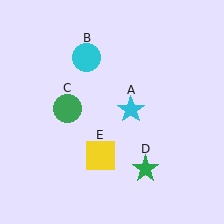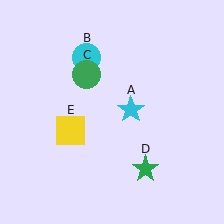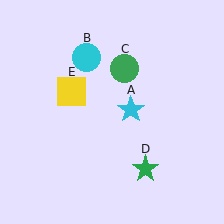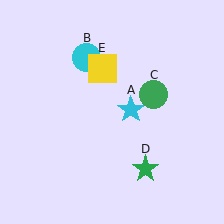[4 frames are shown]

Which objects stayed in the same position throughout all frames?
Cyan star (object A) and cyan circle (object B) and green star (object D) remained stationary.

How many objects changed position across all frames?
2 objects changed position: green circle (object C), yellow square (object E).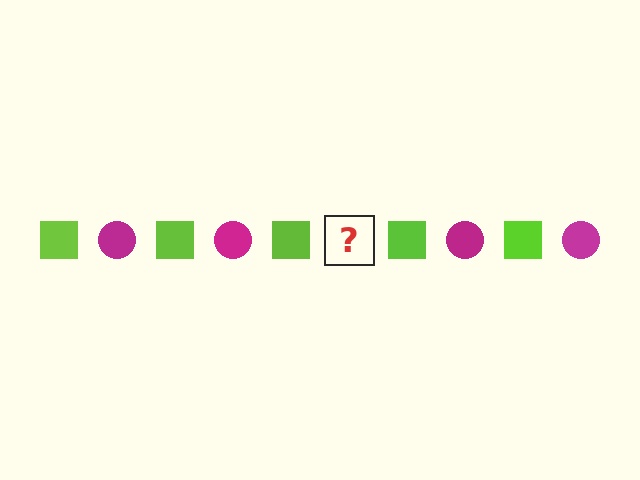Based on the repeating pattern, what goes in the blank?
The blank should be a magenta circle.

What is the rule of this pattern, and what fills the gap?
The rule is that the pattern alternates between lime square and magenta circle. The gap should be filled with a magenta circle.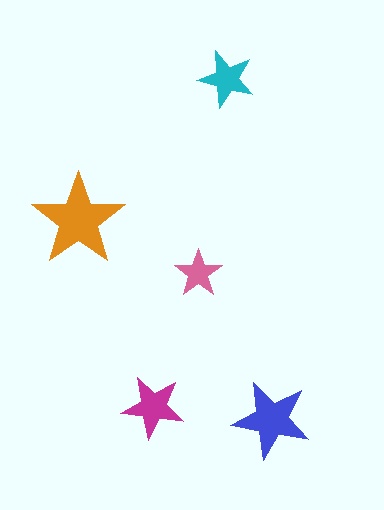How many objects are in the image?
There are 5 objects in the image.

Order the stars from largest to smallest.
the orange one, the blue one, the magenta one, the cyan one, the pink one.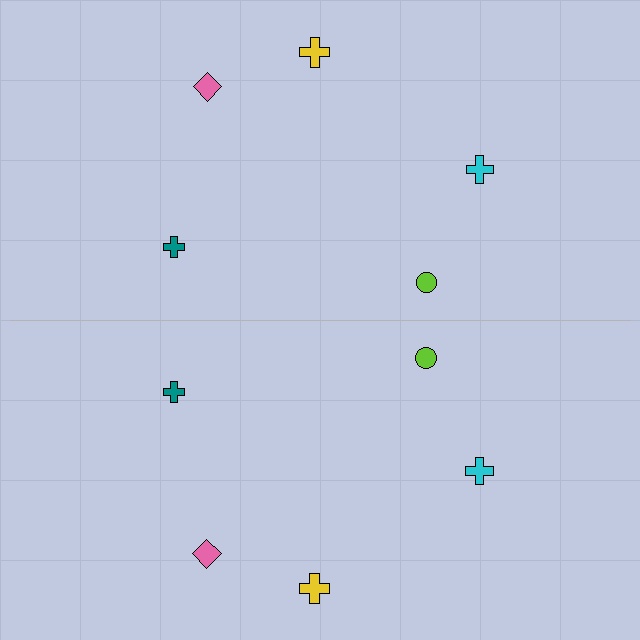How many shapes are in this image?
There are 10 shapes in this image.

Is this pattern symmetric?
Yes, this pattern has bilateral (reflection) symmetry.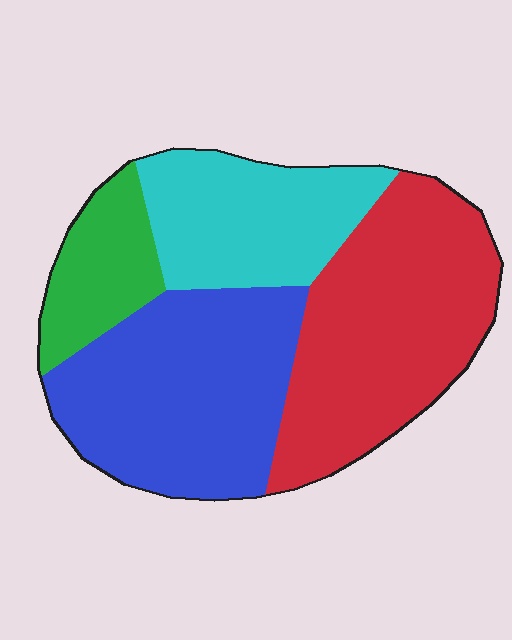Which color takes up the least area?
Green, at roughly 10%.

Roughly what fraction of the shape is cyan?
Cyan takes up between a sixth and a third of the shape.